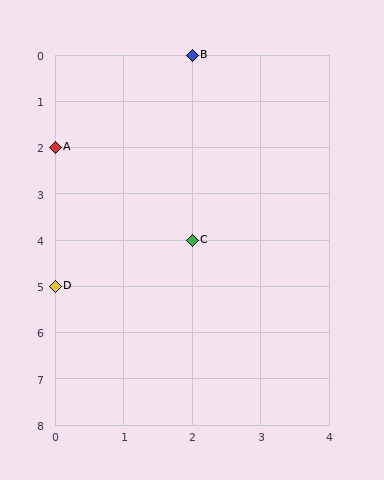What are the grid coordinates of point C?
Point C is at grid coordinates (2, 4).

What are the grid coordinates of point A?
Point A is at grid coordinates (0, 2).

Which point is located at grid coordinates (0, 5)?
Point D is at (0, 5).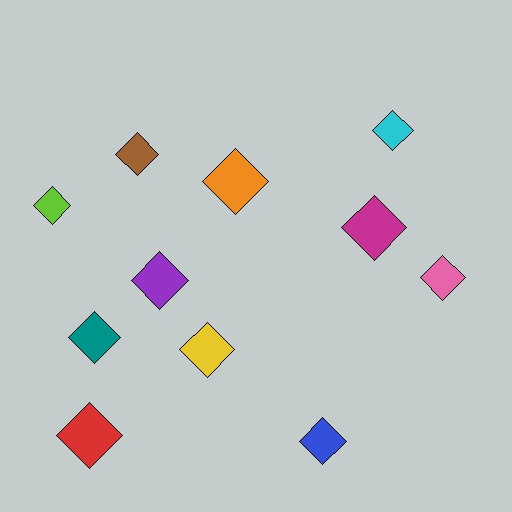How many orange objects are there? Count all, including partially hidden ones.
There is 1 orange object.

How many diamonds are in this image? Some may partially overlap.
There are 11 diamonds.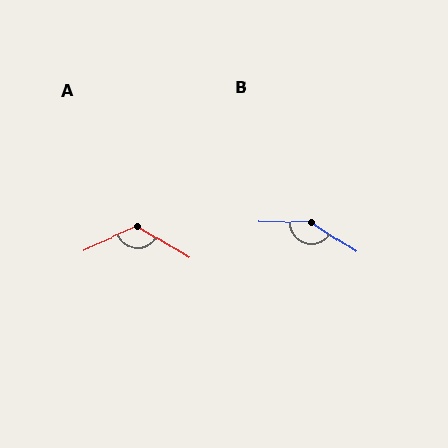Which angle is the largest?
B, at approximately 148 degrees.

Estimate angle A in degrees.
Approximately 125 degrees.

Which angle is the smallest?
A, at approximately 125 degrees.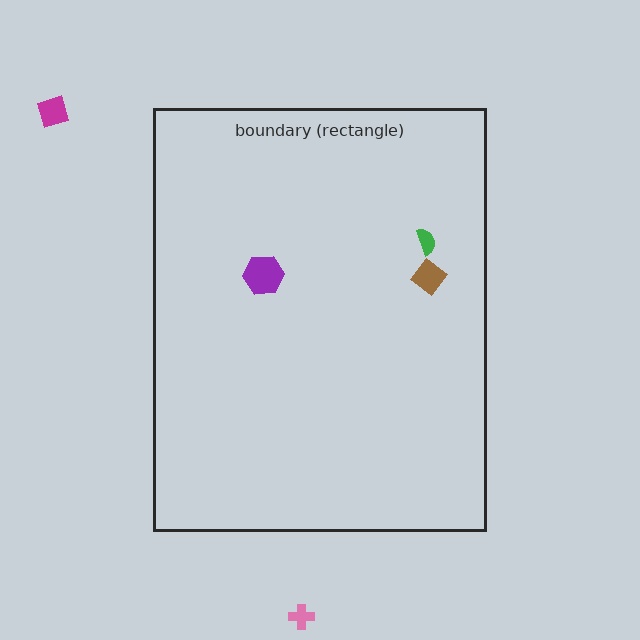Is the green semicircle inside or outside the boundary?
Inside.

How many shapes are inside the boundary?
3 inside, 2 outside.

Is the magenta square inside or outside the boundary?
Outside.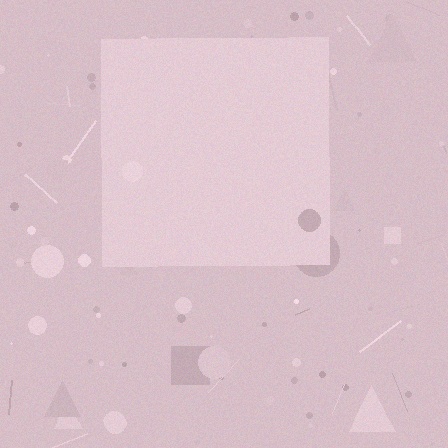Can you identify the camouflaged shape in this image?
The camouflaged shape is a square.